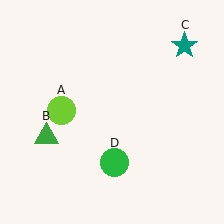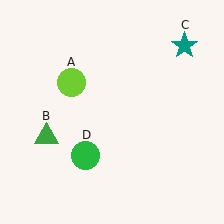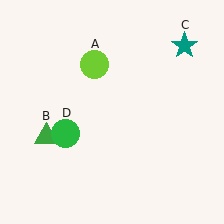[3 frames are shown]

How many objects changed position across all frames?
2 objects changed position: lime circle (object A), green circle (object D).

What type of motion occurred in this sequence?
The lime circle (object A), green circle (object D) rotated clockwise around the center of the scene.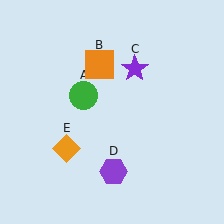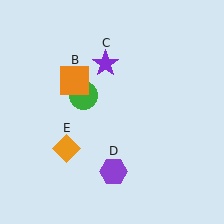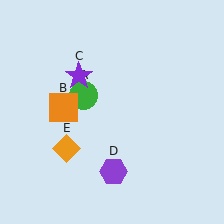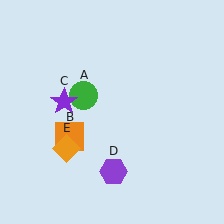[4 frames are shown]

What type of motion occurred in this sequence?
The orange square (object B), purple star (object C) rotated counterclockwise around the center of the scene.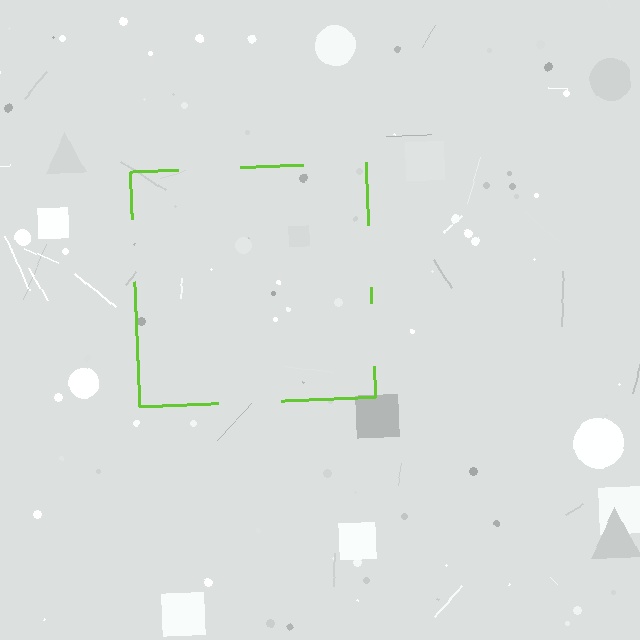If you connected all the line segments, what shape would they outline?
They would outline a square.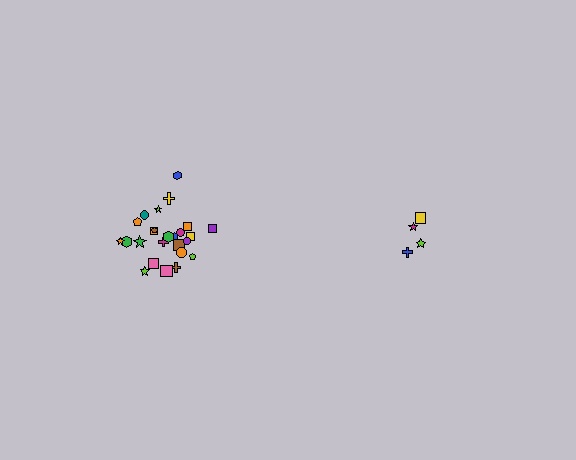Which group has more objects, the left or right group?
The left group.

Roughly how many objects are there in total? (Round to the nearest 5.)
Roughly 30 objects in total.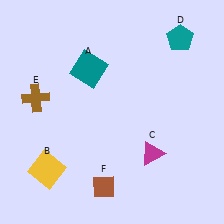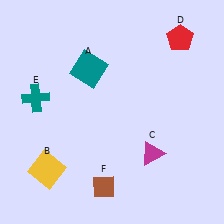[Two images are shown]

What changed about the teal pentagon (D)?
In Image 1, D is teal. In Image 2, it changed to red.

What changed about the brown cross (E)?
In Image 1, E is brown. In Image 2, it changed to teal.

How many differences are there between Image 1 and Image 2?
There are 2 differences between the two images.